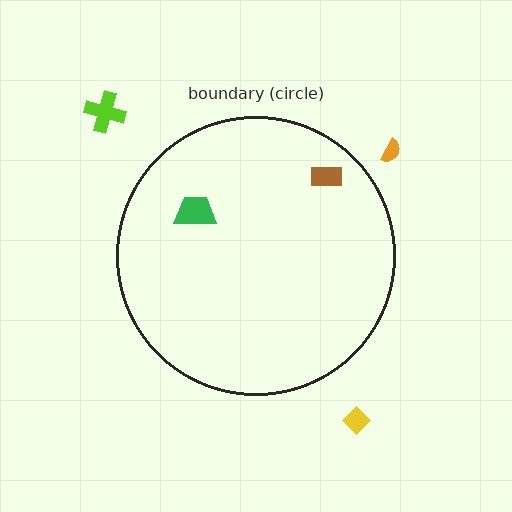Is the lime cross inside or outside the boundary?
Outside.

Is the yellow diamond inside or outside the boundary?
Outside.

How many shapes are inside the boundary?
2 inside, 3 outside.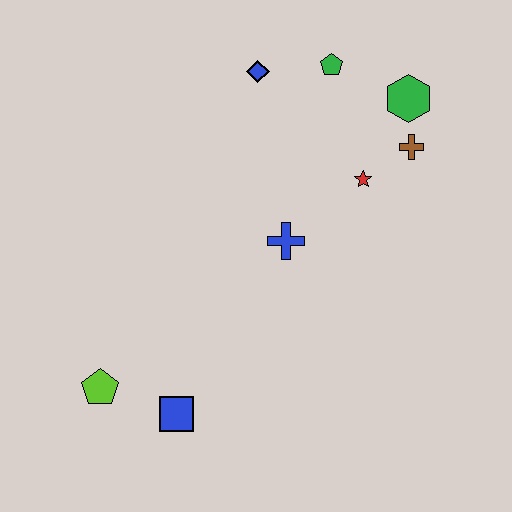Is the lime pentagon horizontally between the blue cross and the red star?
No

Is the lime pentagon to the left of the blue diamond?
Yes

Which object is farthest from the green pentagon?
The lime pentagon is farthest from the green pentagon.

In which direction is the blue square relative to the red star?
The blue square is below the red star.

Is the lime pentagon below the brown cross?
Yes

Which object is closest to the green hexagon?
The brown cross is closest to the green hexagon.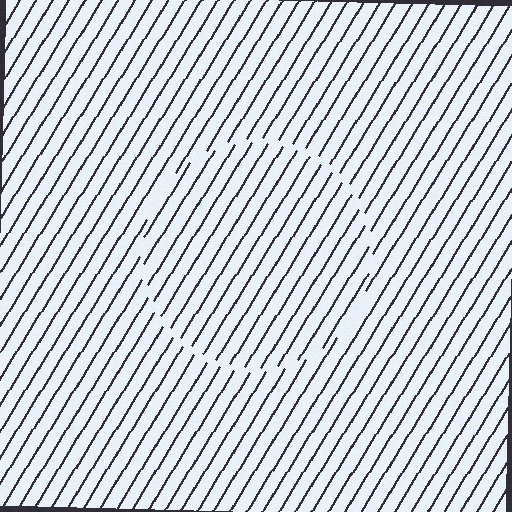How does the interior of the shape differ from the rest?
The interior of the shape contains the same grating, shifted by half a period — the contour is defined by the phase discontinuity where line-ends from the inner and outer gratings abut.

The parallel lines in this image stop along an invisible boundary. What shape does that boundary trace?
An illusory circle. The interior of the shape contains the same grating, shifted by half a period — the contour is defined by the phase discontinuity where line-ends from the inner and outer gratings abut.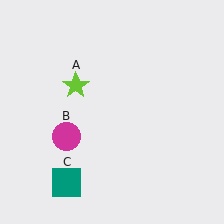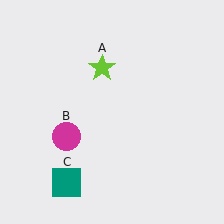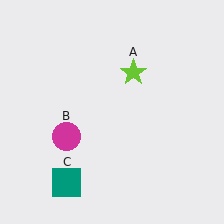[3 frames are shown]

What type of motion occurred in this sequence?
The lime star (object A) rotated clockwise around the center of the scene.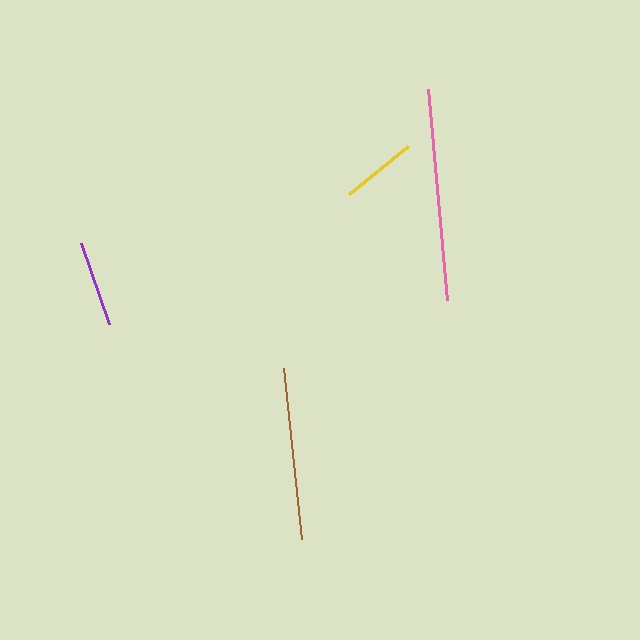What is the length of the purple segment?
The purple segment is approximately 85 pixels long.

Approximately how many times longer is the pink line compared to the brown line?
The pink line is approximately 1.2 times the length of the brown line.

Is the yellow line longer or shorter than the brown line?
The brown line is longer than the yellow line.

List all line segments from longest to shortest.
From longest to shortest: pink, brown, purple, yellow.